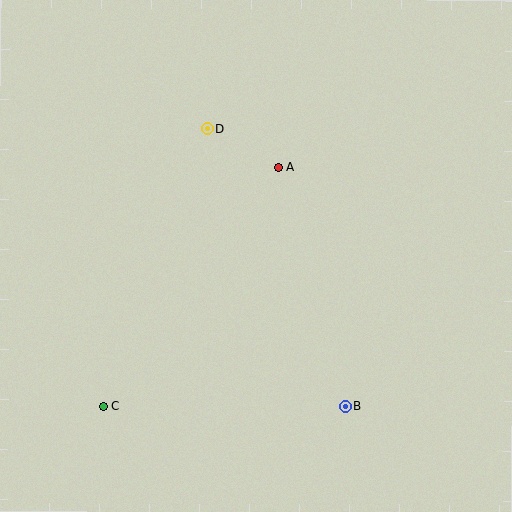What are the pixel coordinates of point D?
Point D is at (207, 129).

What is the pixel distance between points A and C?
The distance between A and C is 296 pixels.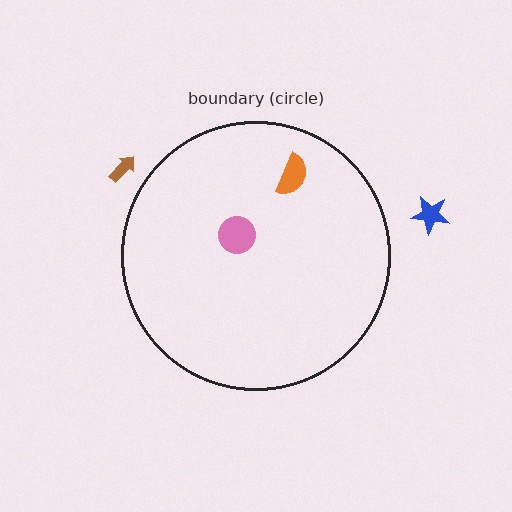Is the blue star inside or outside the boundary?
Outside.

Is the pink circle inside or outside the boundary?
Inside.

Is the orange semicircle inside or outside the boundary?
Inside.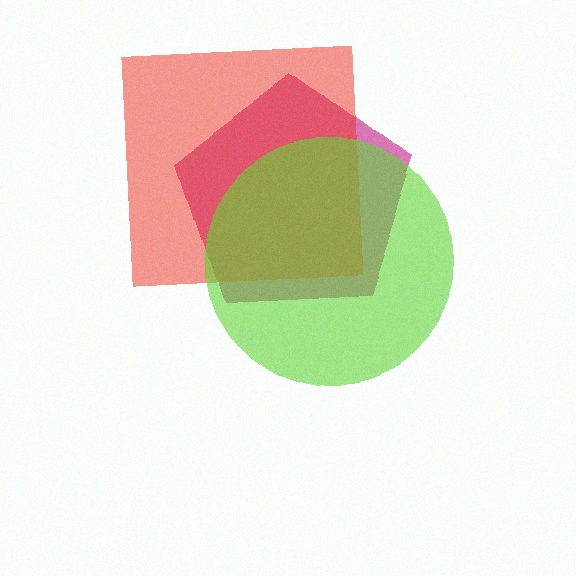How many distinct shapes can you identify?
There are 3 distinct shapes: a magenta pentagon, a red square, a lime circle.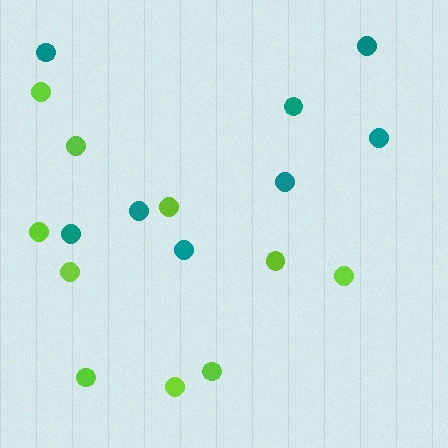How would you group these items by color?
There are 2 groups: one group of lime circles (10) and one group of teal circles (8).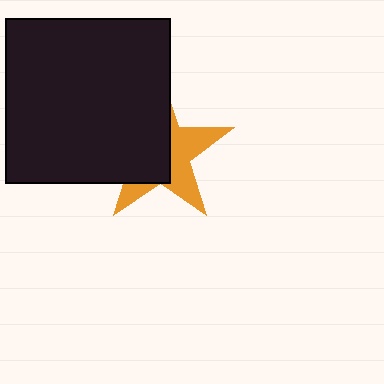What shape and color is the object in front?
The object in front is a black square.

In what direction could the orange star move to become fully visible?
The orange star could move right. That would shift it out from behind the black square entirely.